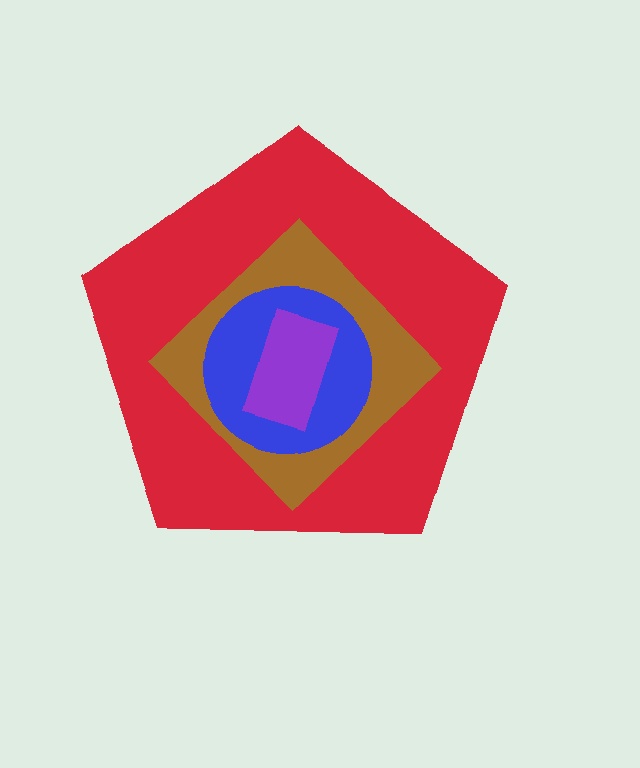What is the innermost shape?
The purple rectangle.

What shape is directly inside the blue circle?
The purple rectangle.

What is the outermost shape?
The red pentagon.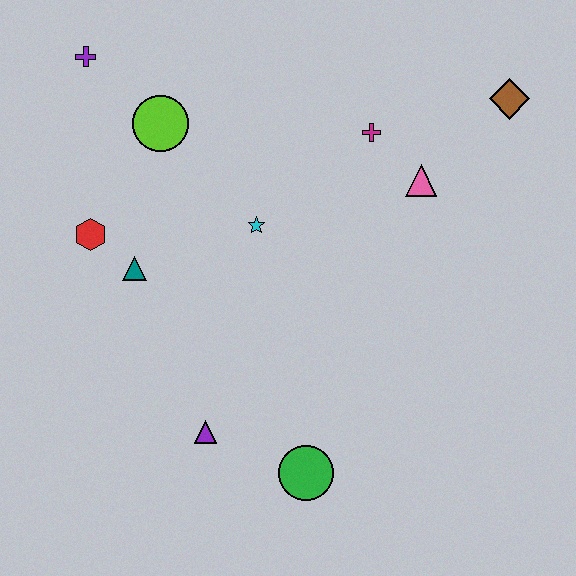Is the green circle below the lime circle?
Yes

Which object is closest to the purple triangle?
The green circle is closest to the purple triangle.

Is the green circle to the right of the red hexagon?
Yes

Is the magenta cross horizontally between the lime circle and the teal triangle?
No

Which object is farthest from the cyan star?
The brown diamond is farthest from the cyan star.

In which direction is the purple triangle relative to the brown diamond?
The purple triangle is below the brown diamond.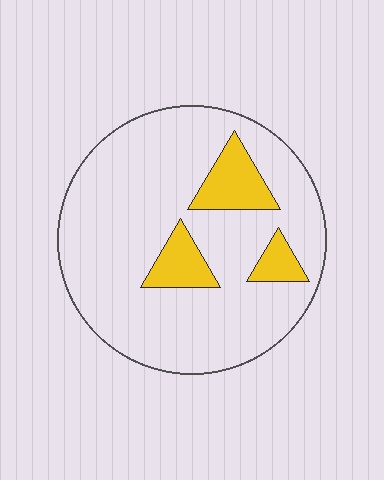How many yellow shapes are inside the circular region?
3.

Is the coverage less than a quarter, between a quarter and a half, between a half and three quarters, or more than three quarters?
Less than a quarter.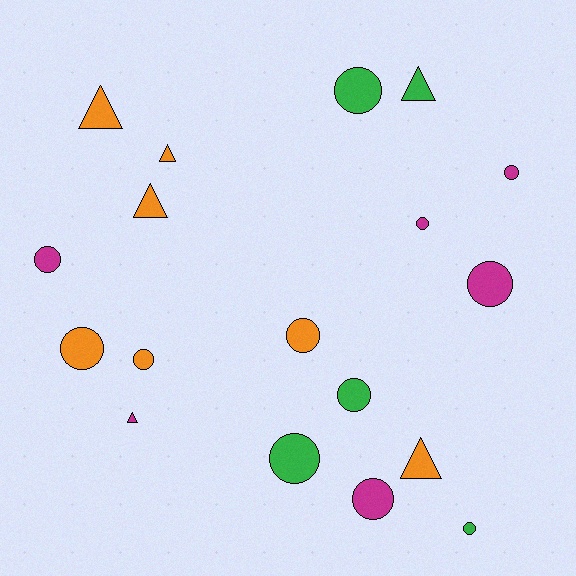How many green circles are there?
There are 4 green circles.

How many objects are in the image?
There are 18 objects.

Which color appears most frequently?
Orange, with 7 objects.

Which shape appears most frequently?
Circle, with 12 objects.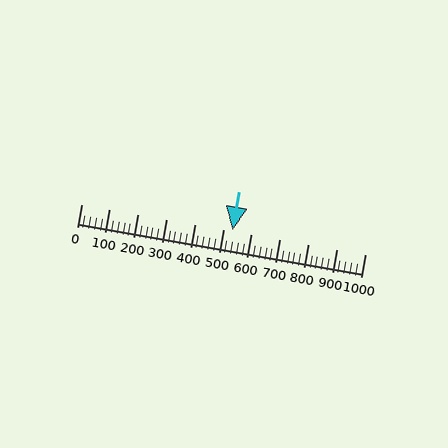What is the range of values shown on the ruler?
The ruler shows values from 0 to 1000.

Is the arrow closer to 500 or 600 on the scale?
The arrow is closer to 500.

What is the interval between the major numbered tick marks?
The major tick marks are spaced 100 units apart.